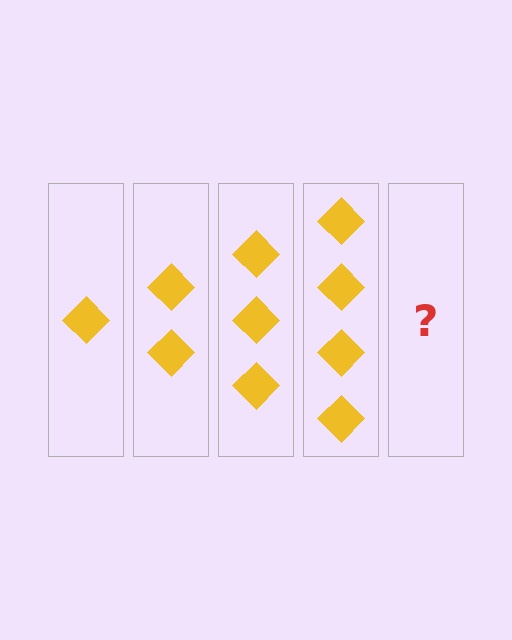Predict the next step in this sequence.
The next step is 5 diamonds.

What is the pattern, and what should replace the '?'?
The pattern is that each step adds one more diamond. The '?' should be 5 diamonds.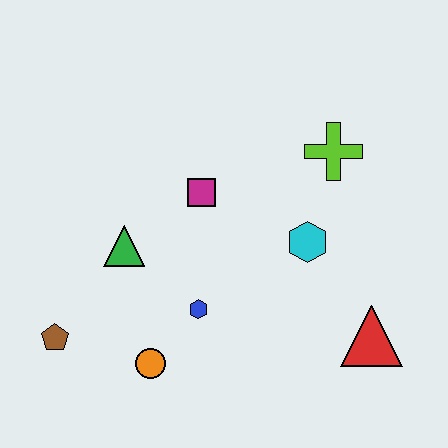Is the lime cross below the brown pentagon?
No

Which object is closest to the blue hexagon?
The orange circle is closest to the blue hexagon.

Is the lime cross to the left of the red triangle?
Yes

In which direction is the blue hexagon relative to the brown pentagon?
The blue hexagon is to the right of the brown pentagon.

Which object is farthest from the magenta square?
The red triangle is farthest from the magenta square.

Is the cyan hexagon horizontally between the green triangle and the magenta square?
No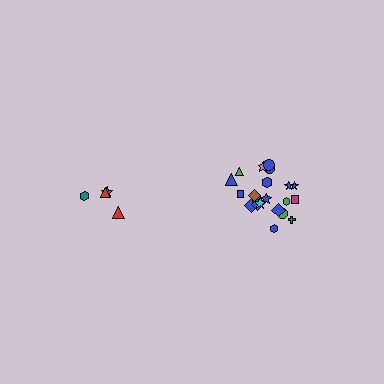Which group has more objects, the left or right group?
The right group.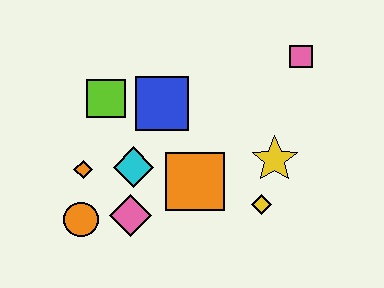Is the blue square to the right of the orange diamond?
Yes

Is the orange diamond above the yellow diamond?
Yes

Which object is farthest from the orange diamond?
The pink square is farthest from the orange diamond.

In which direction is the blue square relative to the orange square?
The blue square is above the orange square.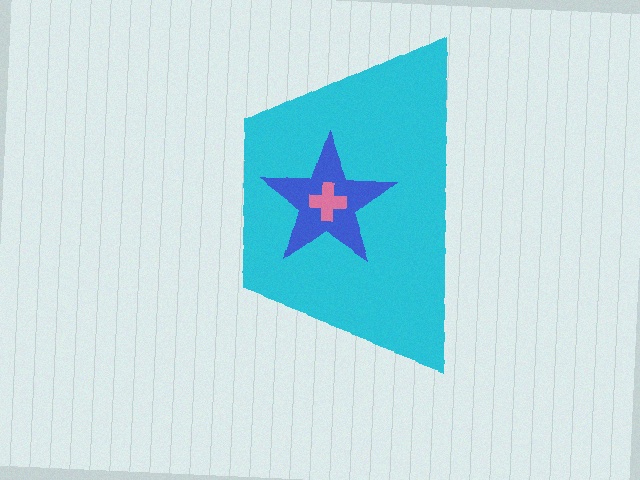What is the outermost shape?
The cyan trapezoid.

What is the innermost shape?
The pink cross.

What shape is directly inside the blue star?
The pink cross.